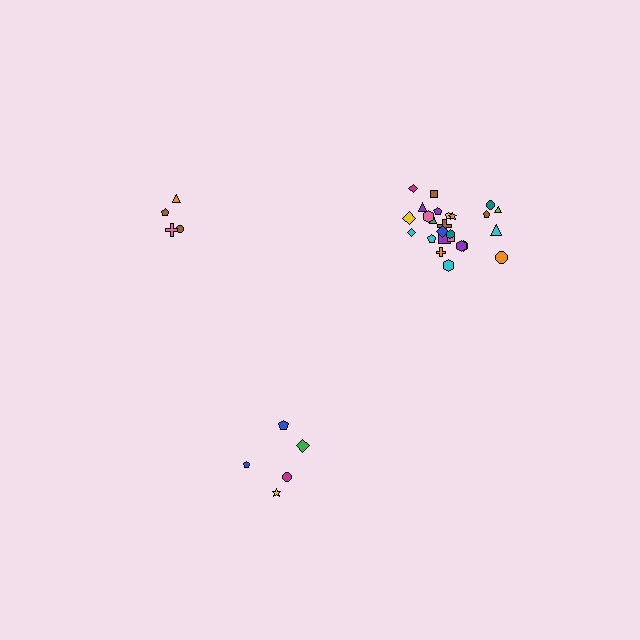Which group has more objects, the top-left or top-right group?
The top-right group.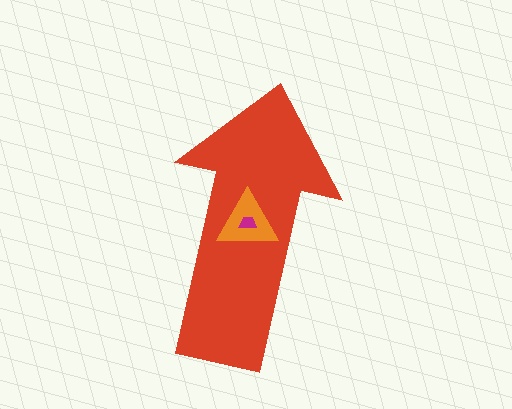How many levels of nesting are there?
3.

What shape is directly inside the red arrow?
The orange triangle.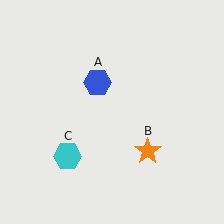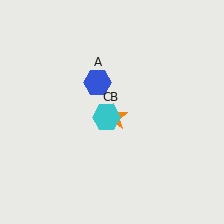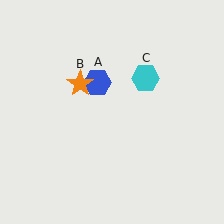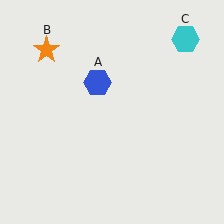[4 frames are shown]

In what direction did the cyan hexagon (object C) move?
The cyan hexagon (object C) moved up and to the right.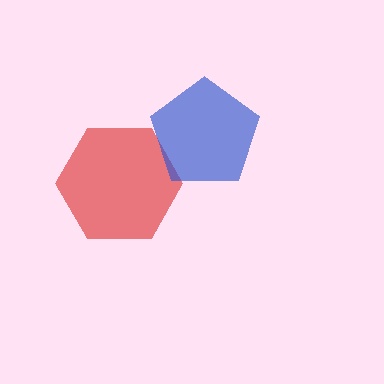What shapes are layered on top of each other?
The layered shapes are: a red hexagon, a blue pentagon.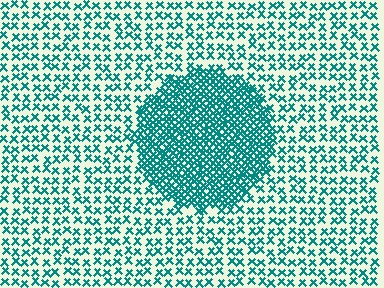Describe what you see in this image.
The image contains small teal elements arranged at two different densities. A circle-shaped region is visible where the elements are more densely packed than the surrounding area.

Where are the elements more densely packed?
The elements are more densely packed inside the circle boundary.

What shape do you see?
I see a circle.